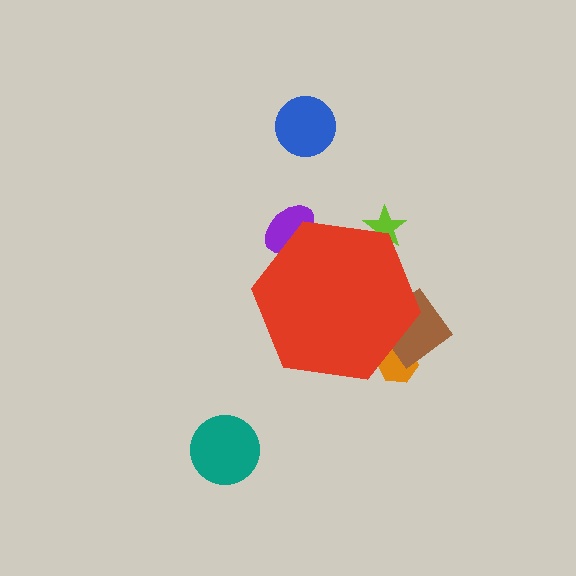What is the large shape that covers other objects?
A red hexagon.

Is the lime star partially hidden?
Yes, the lime star is partially hidden behind the red hexagon.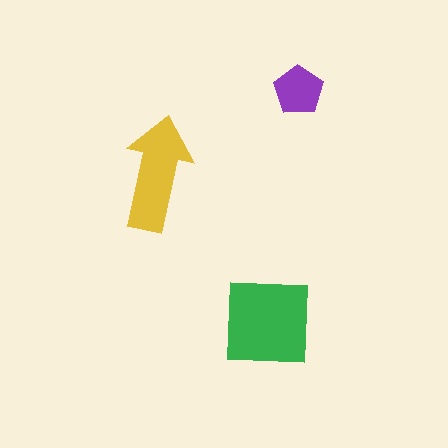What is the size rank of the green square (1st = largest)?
1st.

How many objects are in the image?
There are 3 objects in the image.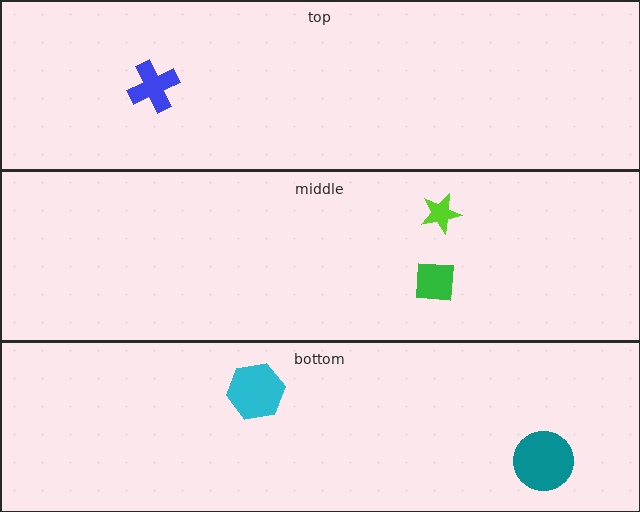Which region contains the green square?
The middle region.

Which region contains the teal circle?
The bottom region.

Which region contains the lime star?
The middle region.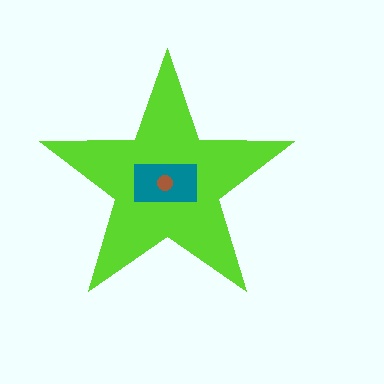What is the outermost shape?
The lime star.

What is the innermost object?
The brown circle.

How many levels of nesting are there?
3.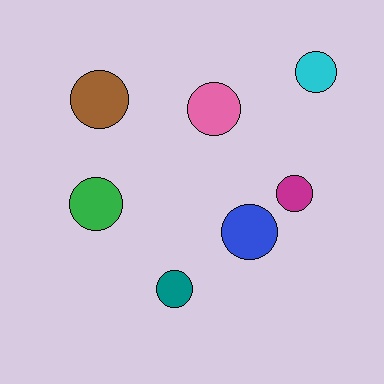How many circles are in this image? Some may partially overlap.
There are 7 circles.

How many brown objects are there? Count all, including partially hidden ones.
There is 1 brown object.